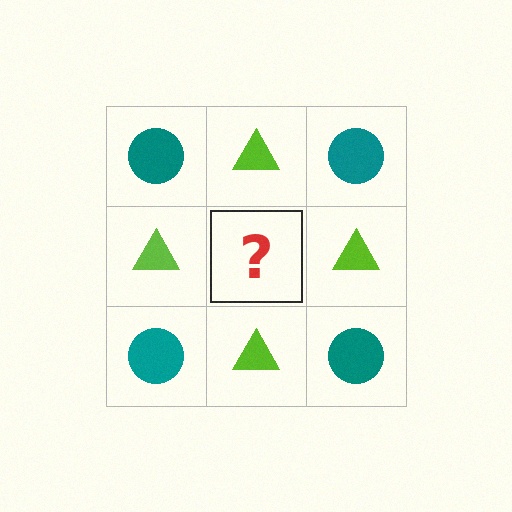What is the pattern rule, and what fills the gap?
The rule is that it alternates teal circle and lime triangle in a checkerboard pattern. The gap should be filled with a teal circle.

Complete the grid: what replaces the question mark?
The question mark should be replaced with a teal circle.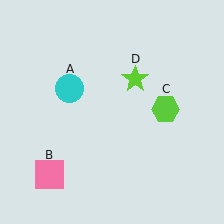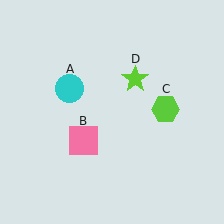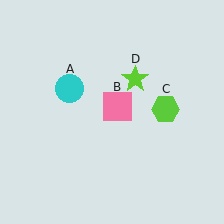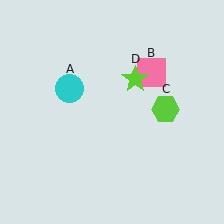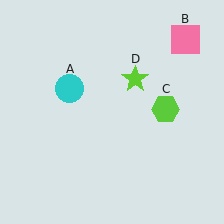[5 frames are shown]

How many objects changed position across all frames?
1 object changed position: pink square (object B).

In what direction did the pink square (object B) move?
The pink square (object B) moved up and to the right.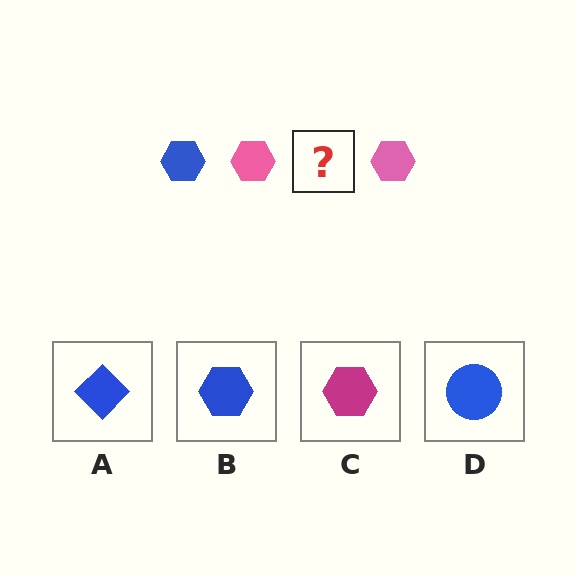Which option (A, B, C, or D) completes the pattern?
B.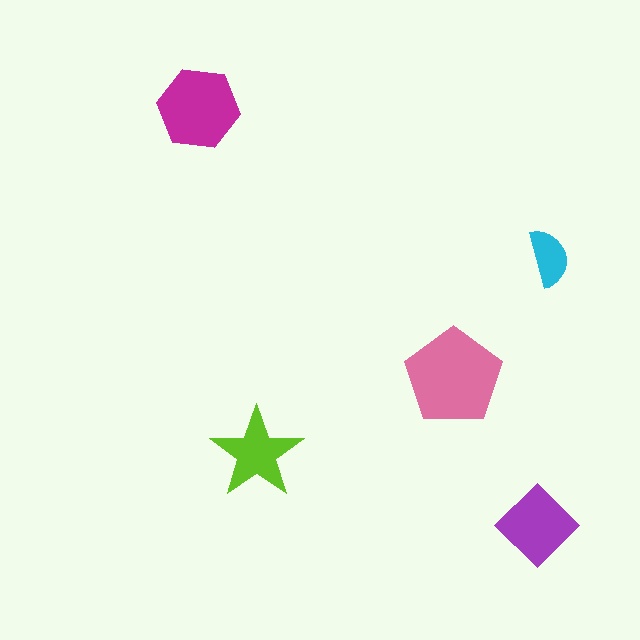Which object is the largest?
The pink pentagon.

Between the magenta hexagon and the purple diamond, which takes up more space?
The magenta hexagon.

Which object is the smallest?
The cyan semicircle.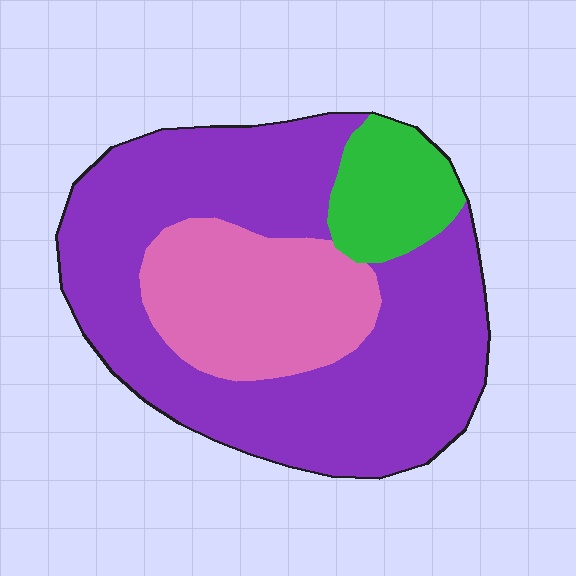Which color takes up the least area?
Green, at roughly 10%.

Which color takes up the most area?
Purple, at roughly 65%.